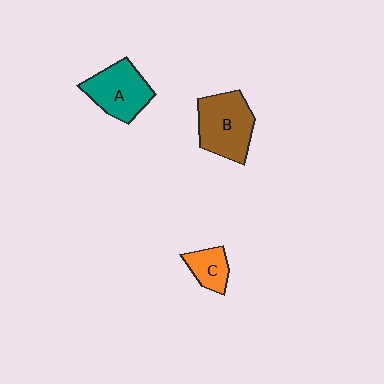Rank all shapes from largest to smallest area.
From largest to smallest: B (brown), A (teal), C (orange).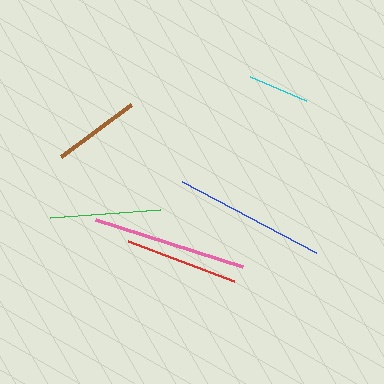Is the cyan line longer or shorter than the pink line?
The pink line is longer than the cyan line.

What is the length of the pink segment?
The pink segment is approximately 155 pixels long.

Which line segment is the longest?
The pink line is the longest at approximately 155 pixels.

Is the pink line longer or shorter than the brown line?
The pink line is longer than the brown line.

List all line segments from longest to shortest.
From longest to shortest: pink, blue, red, green, brown, cyan.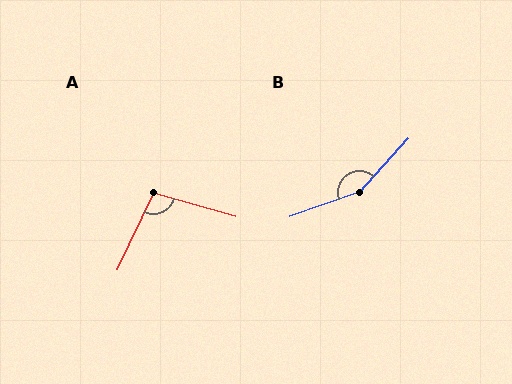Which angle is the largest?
B, at approximately 151 degrees.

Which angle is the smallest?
A, at approximately 99 degrees.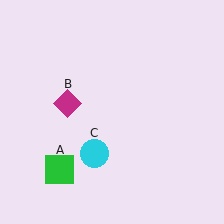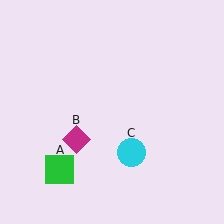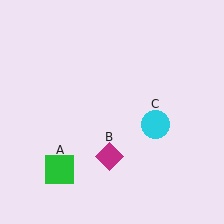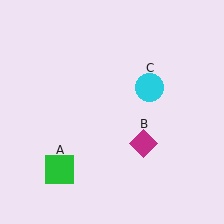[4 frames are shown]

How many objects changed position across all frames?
2 objects changed position: magenta diamond (object B), cyan circle (object C).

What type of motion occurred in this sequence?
The magenta diamond (object B), cyan circle (object C) rotated counterclockwise around the center of the scene.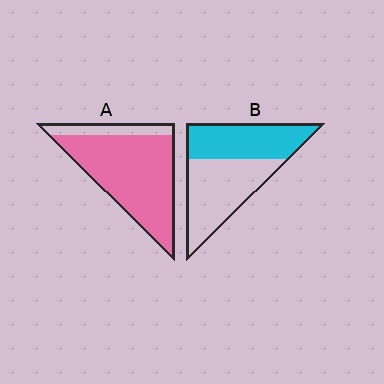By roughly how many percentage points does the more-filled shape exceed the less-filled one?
By roughly 40 percentage points (A over B).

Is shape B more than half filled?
No.